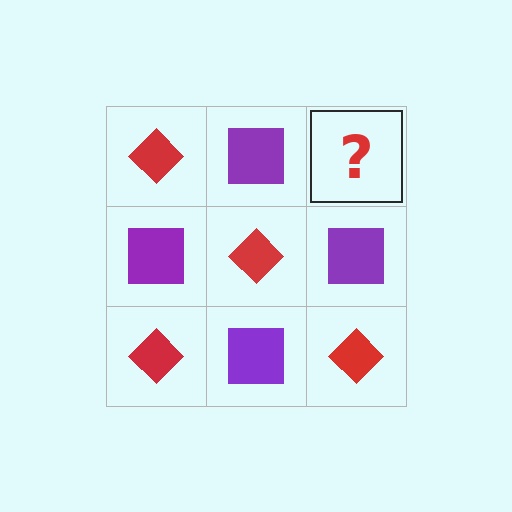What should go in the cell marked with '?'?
The missing cell should contain a red diamond.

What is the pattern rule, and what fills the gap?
The rule is that it alternates red diamond and purple square in a checkerboard pattern. The gap should be filled with a red diamond.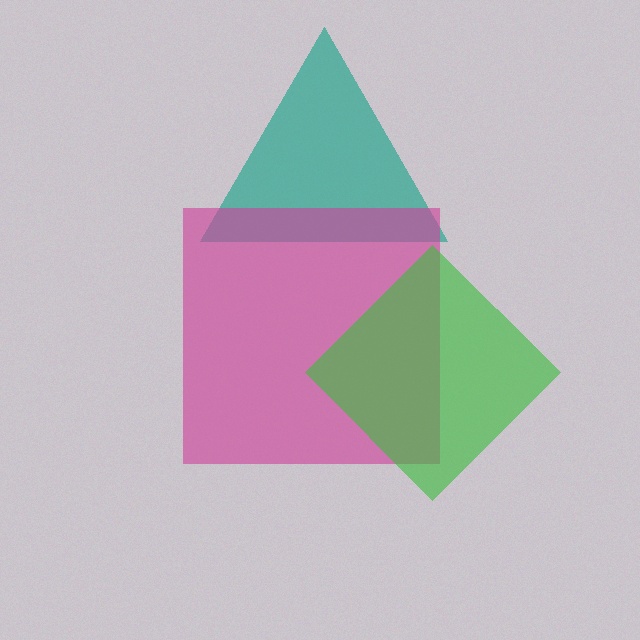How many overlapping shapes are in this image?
There are 3 overlapping shapes in the image.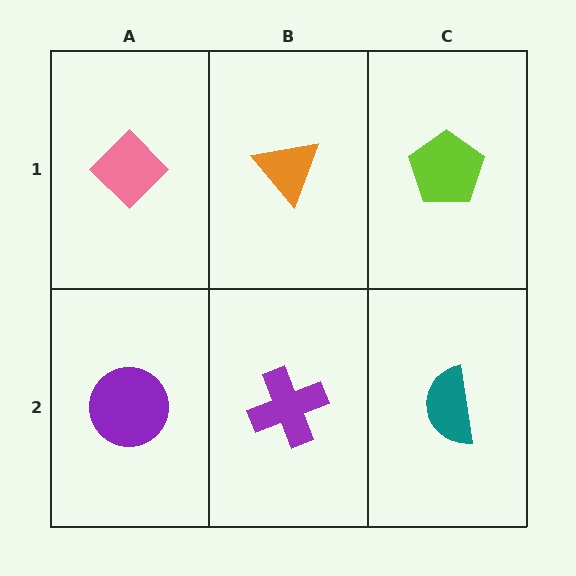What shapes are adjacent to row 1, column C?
A teal semicircle (row 2, column C), an orange triangle (row 1, column B).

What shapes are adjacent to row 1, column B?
A purple cross (row 2, column B), a pink diamond (row 1, column A), a lime pentagon (row 1, column C).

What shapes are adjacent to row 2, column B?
An orange triangle (row 1, column B), a purple circle (row 2, column A), a teal semicircle (row 2, column C).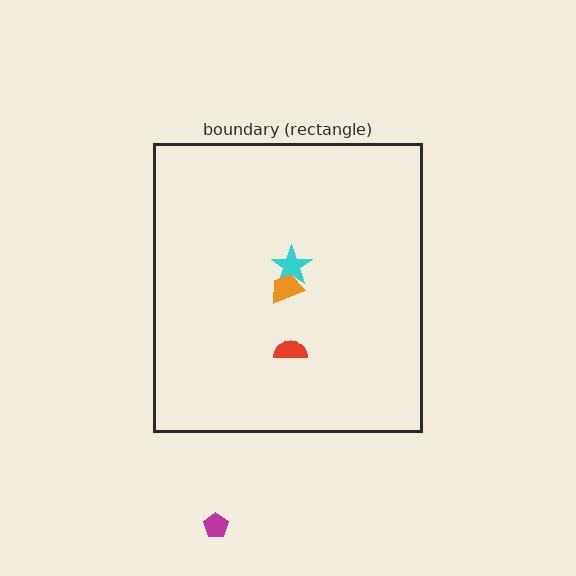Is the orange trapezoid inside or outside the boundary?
Inside.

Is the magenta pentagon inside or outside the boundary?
Outside.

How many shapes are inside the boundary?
3 inside, 1 outside.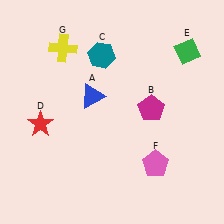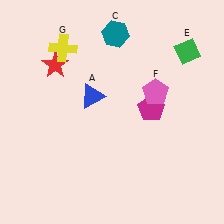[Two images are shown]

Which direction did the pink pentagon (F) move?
The pink pentagon (F) moved up.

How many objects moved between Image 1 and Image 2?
3 objects moved between the two images.